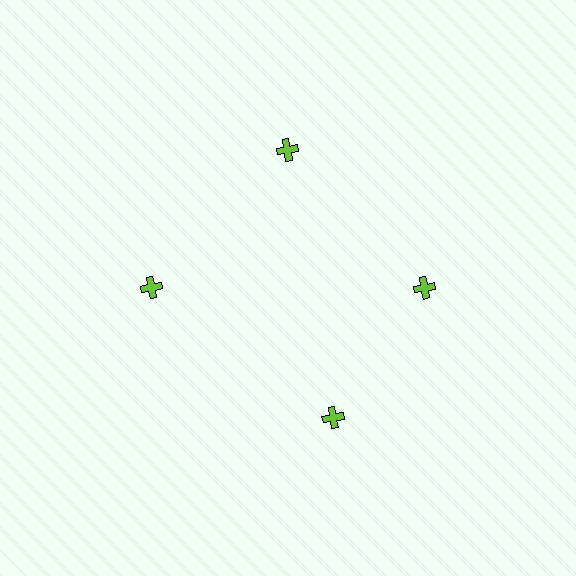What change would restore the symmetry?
The symmetry would be restored by rotating it back into even spacing with its neighbors so that all 4 crosses sit at equal angles and equal distance from the center.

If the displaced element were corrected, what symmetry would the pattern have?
It would have 4-fold rotational symmetry — the pattern would map onto itself every 90 degrees.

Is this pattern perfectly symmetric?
No. The 4 lime crosses are arranged in a ring, but one element near the 6 o'clock position is rotated out of alignment along the ring, breaking the 4-fold rotational symmetry.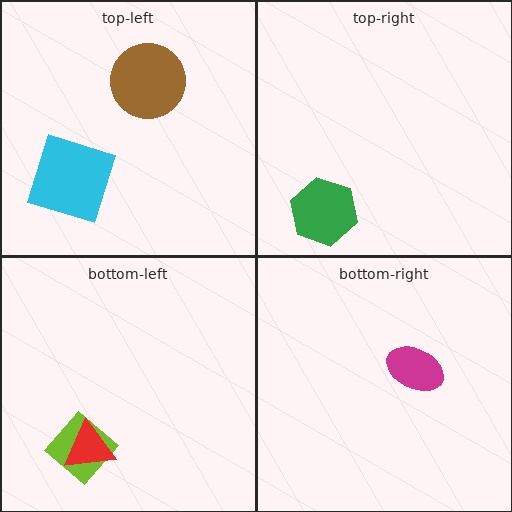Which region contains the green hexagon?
The top-right region.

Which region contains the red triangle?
The bottom-left region.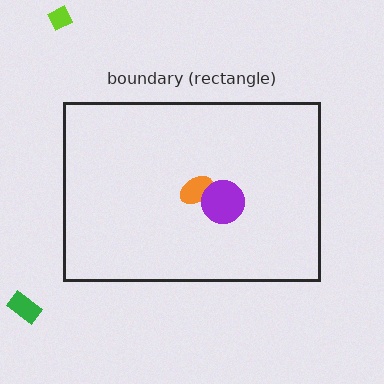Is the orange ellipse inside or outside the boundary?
Inside.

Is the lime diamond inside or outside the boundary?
Outside.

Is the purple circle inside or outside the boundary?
Inside.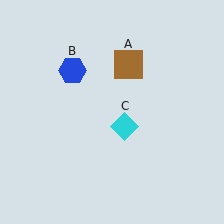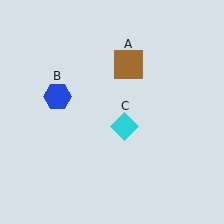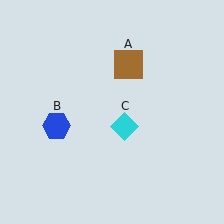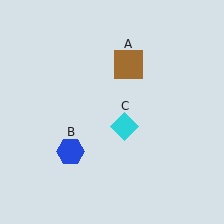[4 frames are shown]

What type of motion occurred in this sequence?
The blue hexagon (object B) rotated counterclockwise around the center of the scene.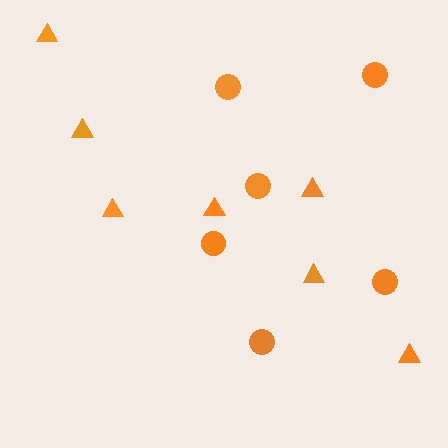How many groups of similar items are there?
There are 2 groups: one group of circles (6) and one group of triangles (7).